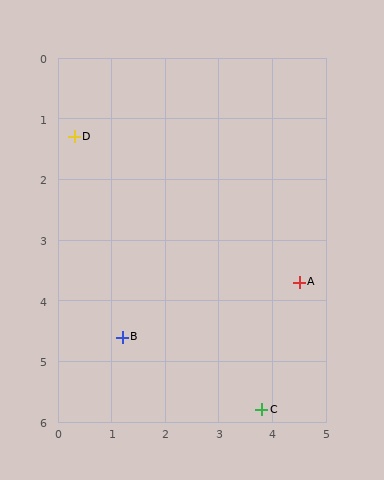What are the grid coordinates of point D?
Point D is at approximately (0.3, 1.3).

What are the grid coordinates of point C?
Point C is at approximately (3.8, 5.8).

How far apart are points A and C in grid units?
Points A and C are about 2.2 grid units apart.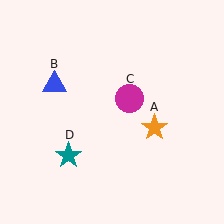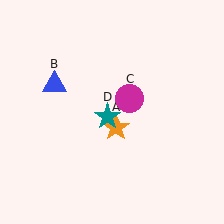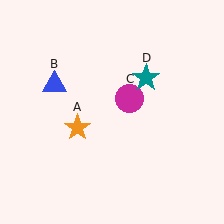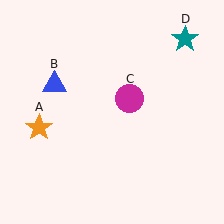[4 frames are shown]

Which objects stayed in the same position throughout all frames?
Blue triangle (object B) and magenta circle (object C) remained stationary.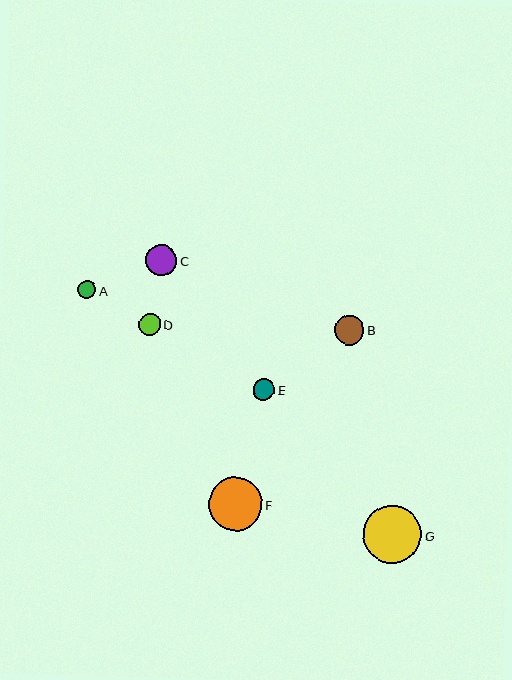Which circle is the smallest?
Circle A is the smallest with a size of approximately 18 pixels.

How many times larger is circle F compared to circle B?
Circle F is approximately 1.8 times the size of circle B.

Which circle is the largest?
Circle G is the largest with a size of approximately 58 pixels.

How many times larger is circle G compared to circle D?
Circle G is approximately 2.7 times the size of circle D.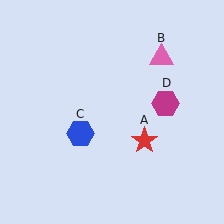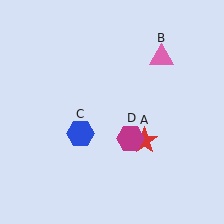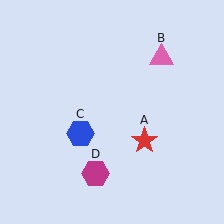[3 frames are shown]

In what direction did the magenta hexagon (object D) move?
The magenta hexagon (object D) moved down and to the left.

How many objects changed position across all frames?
1 object changed position: magenta hexagon (object D).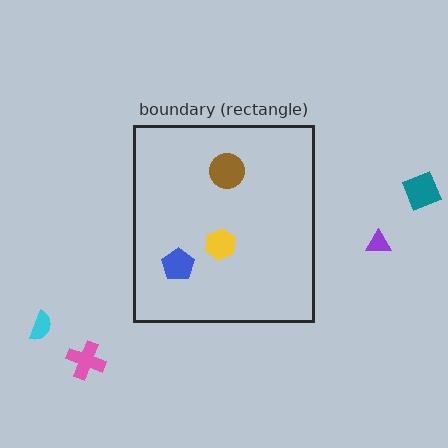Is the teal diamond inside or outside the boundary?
Outside.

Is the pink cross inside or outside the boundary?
Outside.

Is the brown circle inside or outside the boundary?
Inside.